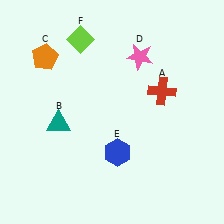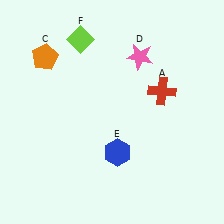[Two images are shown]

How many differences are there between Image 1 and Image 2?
There is 1 difference between the two images.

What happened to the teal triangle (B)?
The teal triangle (B) was removed in Image 2. It was in the bottom-left area of Image 1.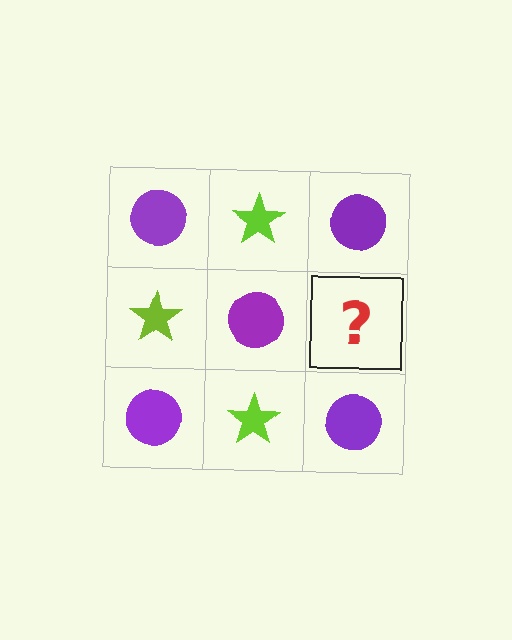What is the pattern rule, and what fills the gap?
The rule is that it alternates purple circle and lime star in a checkerboard pattern. The gap should be filled with a lime star.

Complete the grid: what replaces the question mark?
The question mark should be replaced with a lime star.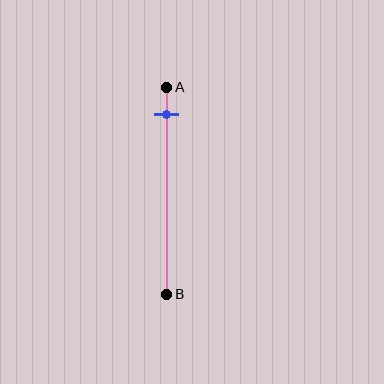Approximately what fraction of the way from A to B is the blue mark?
The blue mark is approximately 15% of the way from A to B.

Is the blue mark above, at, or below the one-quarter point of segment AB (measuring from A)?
The blue mark is above the one-quarter point of segment AB.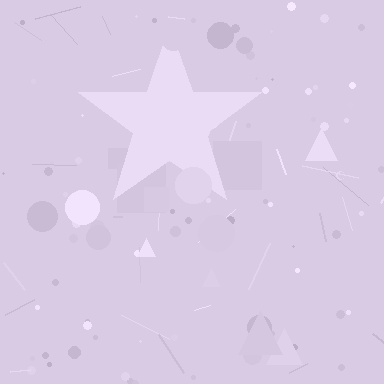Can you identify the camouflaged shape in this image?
The camouflaged shape is a star.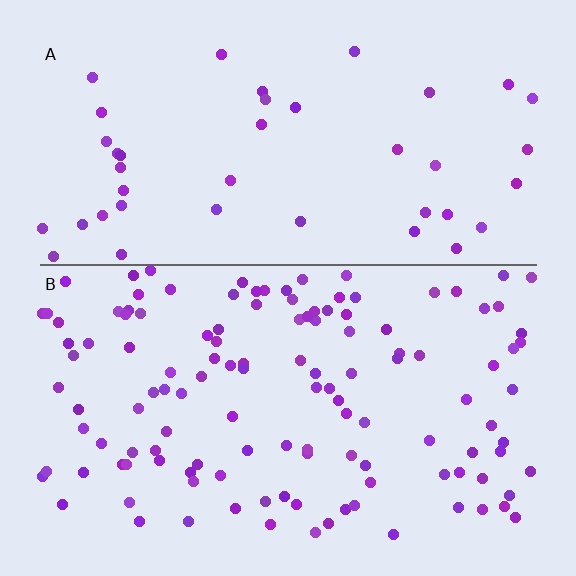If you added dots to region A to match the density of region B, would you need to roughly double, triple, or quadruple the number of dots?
Approximately triple.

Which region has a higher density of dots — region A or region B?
B (the bottom).